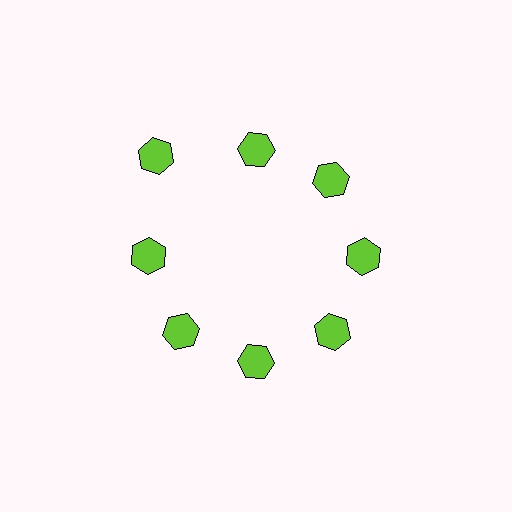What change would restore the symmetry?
The symmetry would be restored by moving it inward, back onto the ring so that all 8 hexagons sit at equal angles and equal distance from the center.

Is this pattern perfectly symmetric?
No. The 8 lime hexagons are arranged in a ring, but one element near the 10 o'clock position is pushed outward from the center, breaking the 8-fold rotational symmetry.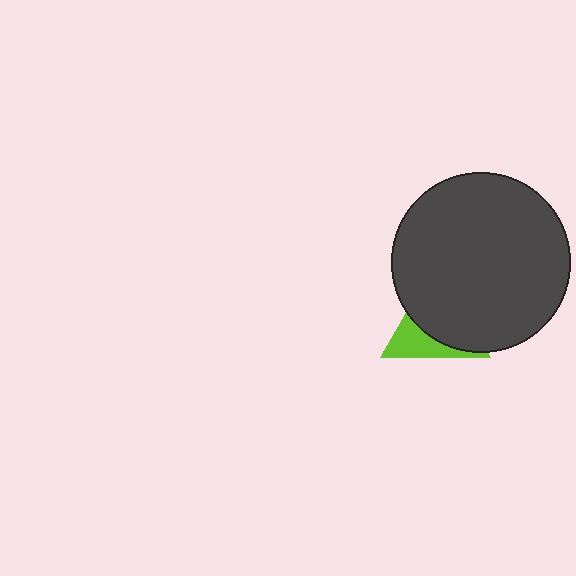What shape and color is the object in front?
The object in front is a dark gray circle.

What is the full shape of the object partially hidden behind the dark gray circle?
The partially hidden object is a lime triangle.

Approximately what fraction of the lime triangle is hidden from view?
Roughly 65% of the lime triangle is hidden behind the dark gray circle.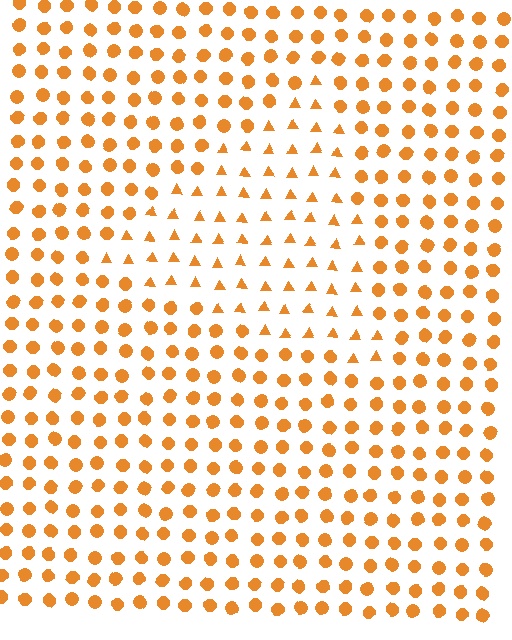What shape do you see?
I see a triangle.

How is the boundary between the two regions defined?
The boundary is defined by a change in element shape: triangles inside vs. circles outside. All elements share the same color and spacing.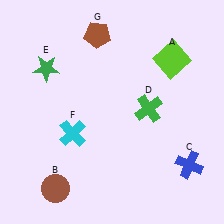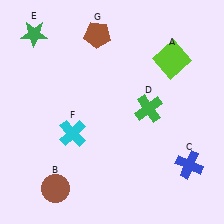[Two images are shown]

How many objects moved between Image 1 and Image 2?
1 object moved between the two images.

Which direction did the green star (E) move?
The green star (E) moved up.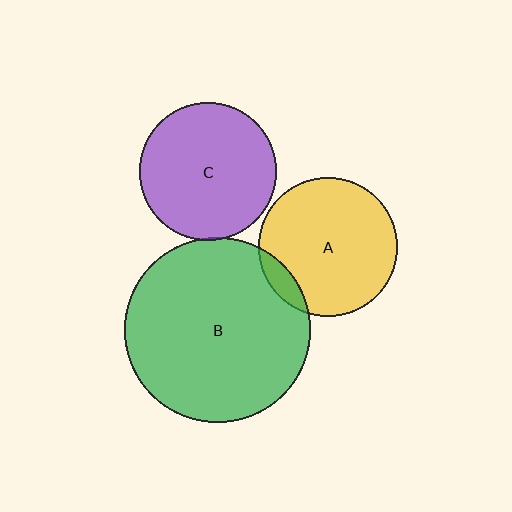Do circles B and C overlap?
Yes.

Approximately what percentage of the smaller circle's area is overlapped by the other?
Approximately 5%.